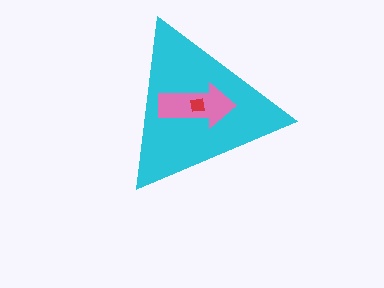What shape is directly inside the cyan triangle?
The pink arrow.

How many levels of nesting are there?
3.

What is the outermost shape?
The cyan triangle.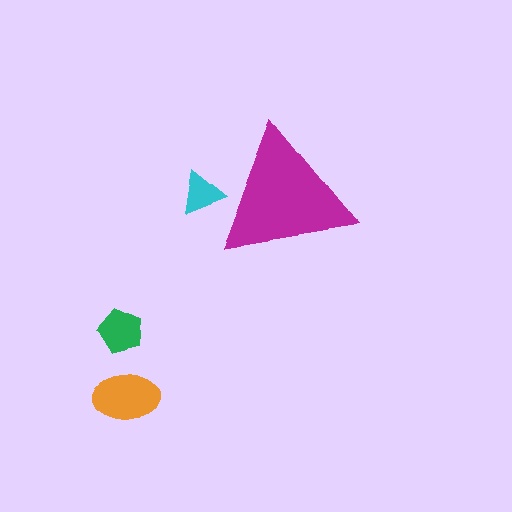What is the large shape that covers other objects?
A magenta triangle.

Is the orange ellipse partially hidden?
No, the orange ellipse is fully visible.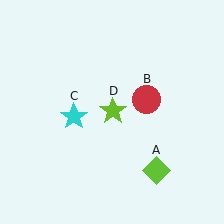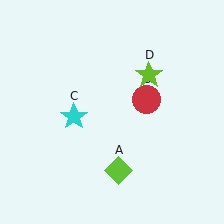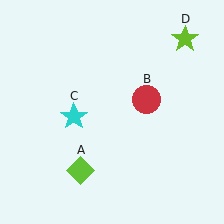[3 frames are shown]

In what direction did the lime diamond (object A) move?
The lime diamond (object A) moved left.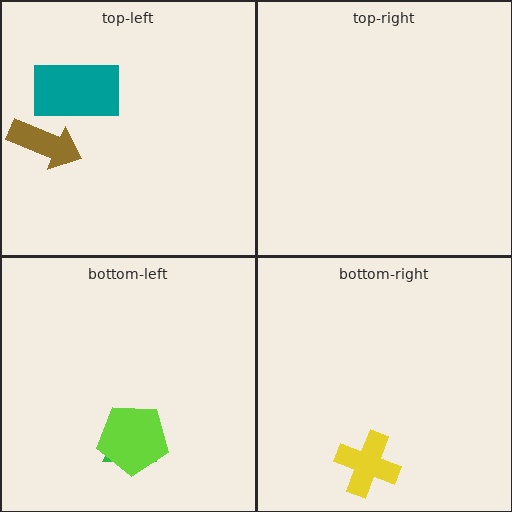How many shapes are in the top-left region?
2.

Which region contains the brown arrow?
The top-left region.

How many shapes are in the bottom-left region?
2.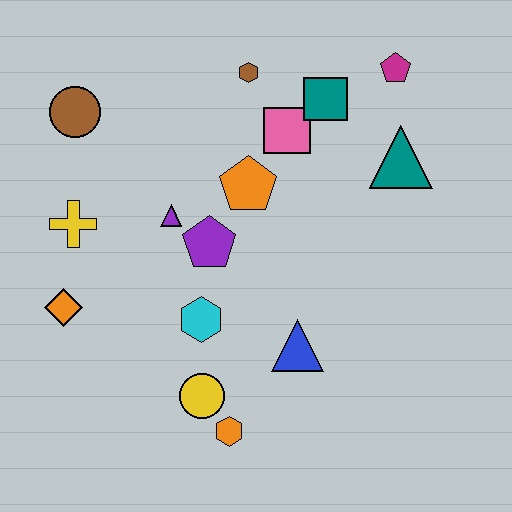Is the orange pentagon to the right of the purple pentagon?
Yes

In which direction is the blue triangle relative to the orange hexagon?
The blue triangle is above the orange hexagon.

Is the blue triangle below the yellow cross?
Yes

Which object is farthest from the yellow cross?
The magenta pentagon is farthest from the yellow cross.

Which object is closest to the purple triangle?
The purple pentagon is closest to the purple triangle.